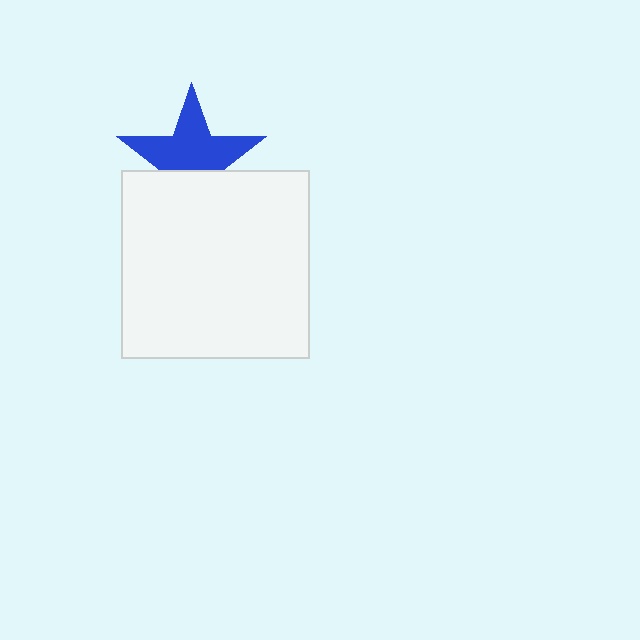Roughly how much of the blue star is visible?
About half of it is visible (roughly 62%).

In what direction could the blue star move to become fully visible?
The blue star could move up. That would shift it out from behind the white square entirely.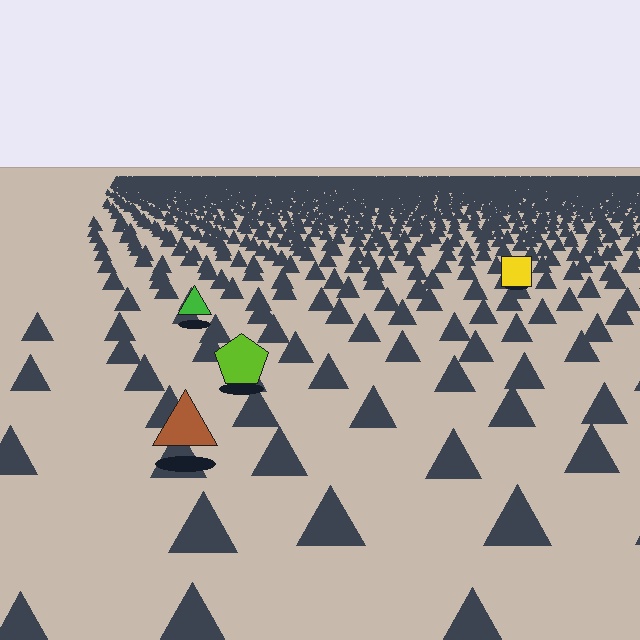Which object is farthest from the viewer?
The yellow square is farthest from the viewer. It appears smaller and the ground texture around it is denser.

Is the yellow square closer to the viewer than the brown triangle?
No. The brown triangle is closer — you can tell from the texture gradient: the ground texture is coarser near it.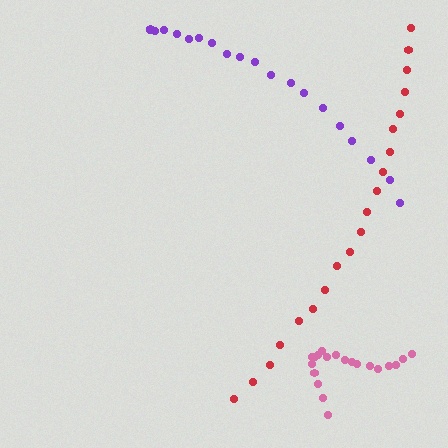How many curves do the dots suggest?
There are 3 distinct paths.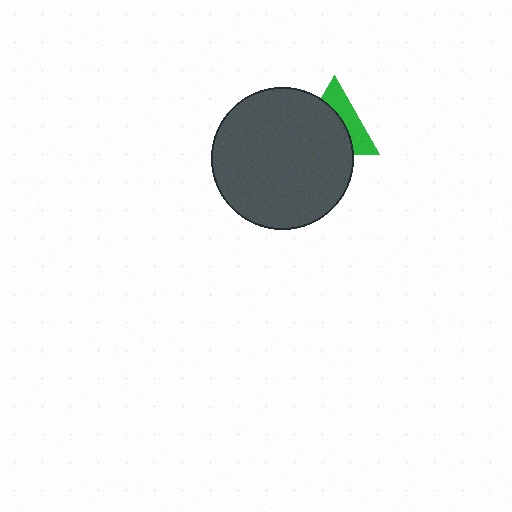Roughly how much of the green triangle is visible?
A small part of it is visible (roughly 40%).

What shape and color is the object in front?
The object in front is a dark gray circle.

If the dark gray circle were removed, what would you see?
You would see the complete green triangle.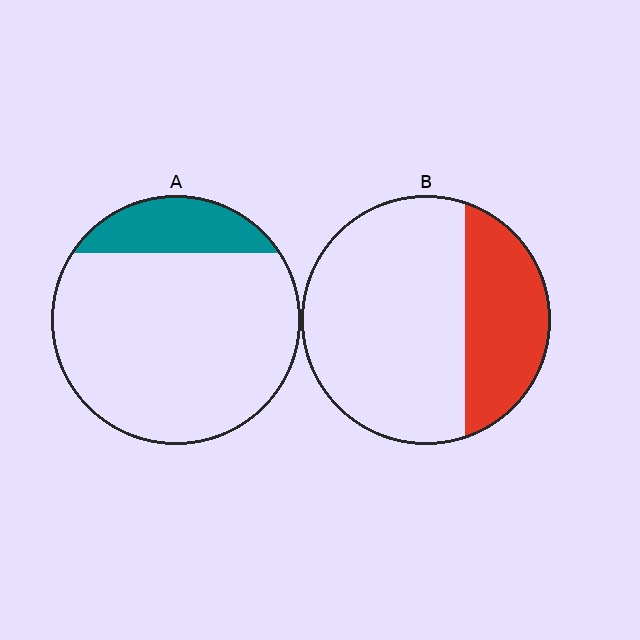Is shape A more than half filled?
No.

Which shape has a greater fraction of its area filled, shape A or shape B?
Shape B.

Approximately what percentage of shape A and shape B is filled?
A is approximately 20% and B is approximately 30%.